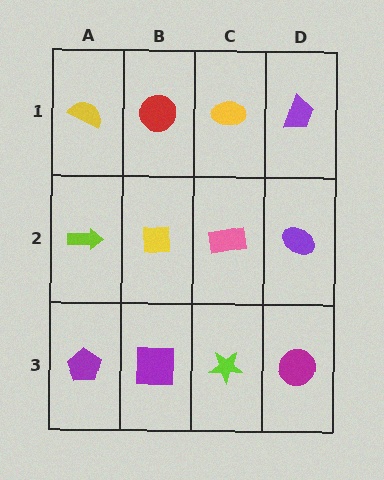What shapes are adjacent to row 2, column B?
A red circle (row 1, column B), a purple square (row 3, column B), a lime arrow (row 2, column A), a pink rectangle (row 2, column C).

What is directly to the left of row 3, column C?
A purple square.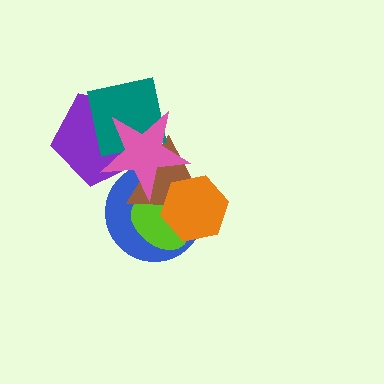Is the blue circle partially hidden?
Yes, it is partially covered by another shape.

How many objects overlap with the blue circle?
4 objects overlap with the blue circle.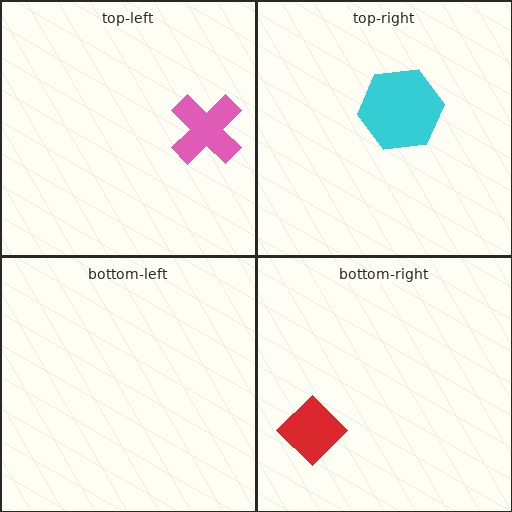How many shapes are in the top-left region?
1.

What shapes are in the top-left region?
The pink cross.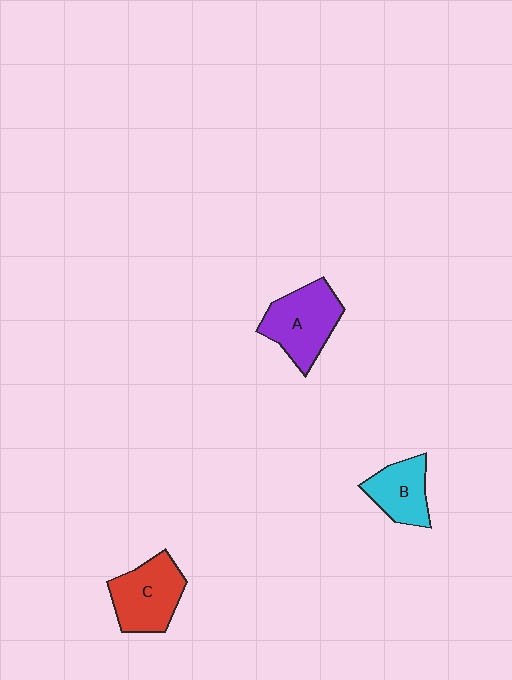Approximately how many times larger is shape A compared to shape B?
Approximately 1.4 times.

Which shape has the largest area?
Shape A (purple).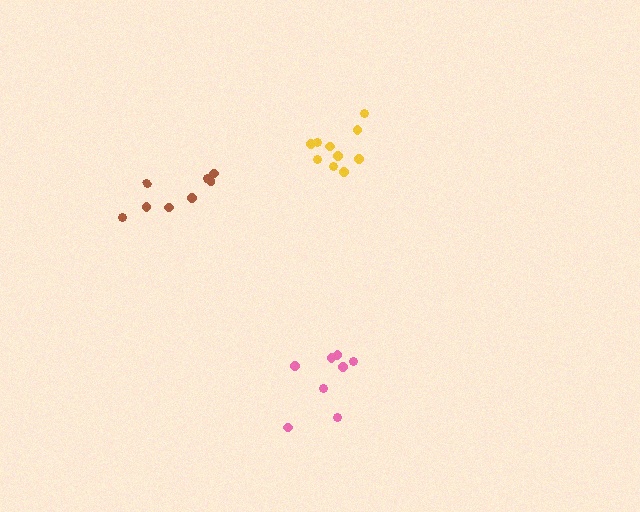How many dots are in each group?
Group 1: 8 dots, Group 2: 10 dots, Group 3: 8 dots (26 total).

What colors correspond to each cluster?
The clusters are colored: brown, yellow, pink.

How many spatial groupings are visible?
There are 3 spatial groupings.